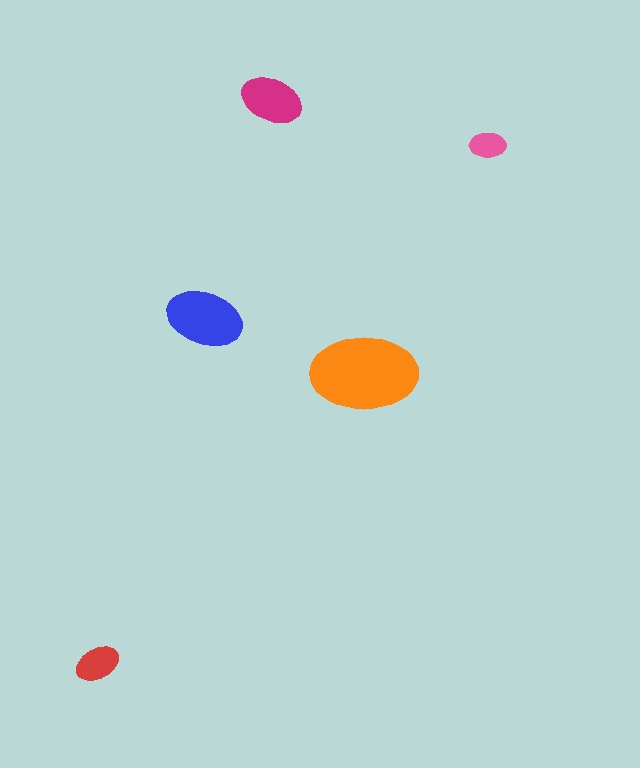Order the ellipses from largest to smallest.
the orange one, the blue one, the magenta one, the red one, the pink one.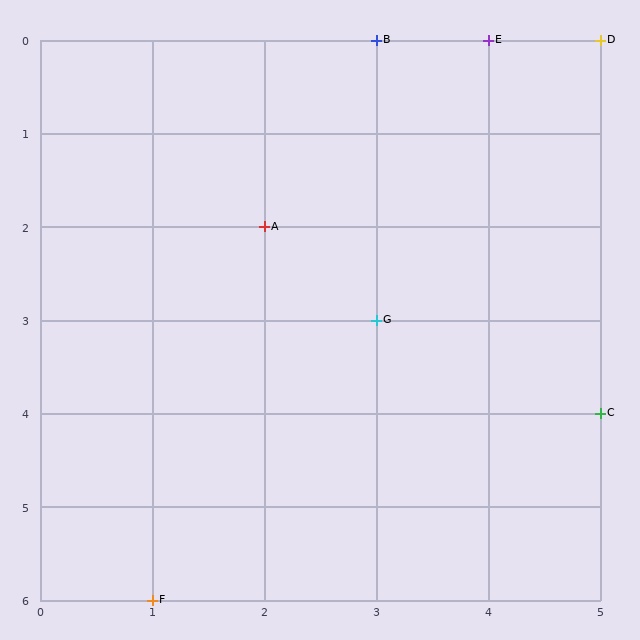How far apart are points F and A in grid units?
Points F and A are 1 column and 4 rows apart (about 4.1 grid units diagonally).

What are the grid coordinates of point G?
Point G is at grid coordinates (3, 3).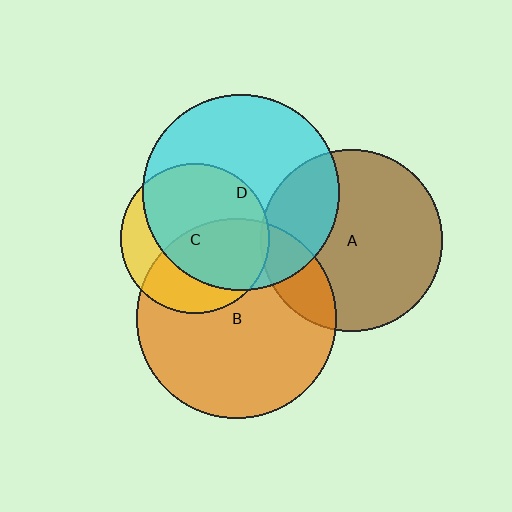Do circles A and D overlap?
Yes.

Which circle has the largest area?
Circle B (orange).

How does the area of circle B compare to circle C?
Approximately 1.8 times.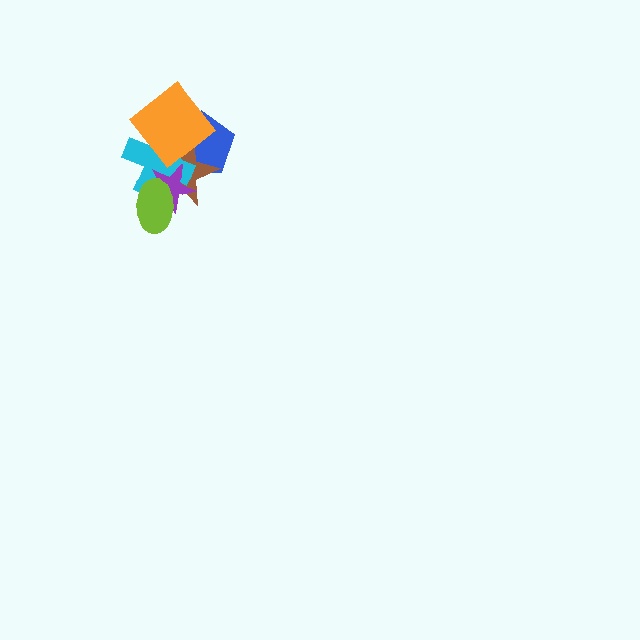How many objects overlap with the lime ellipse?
4 objects overlap with the lime ellipse.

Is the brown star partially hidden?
Yes, it is partially covered by another shape.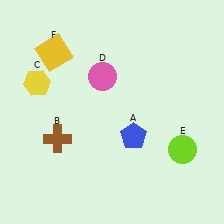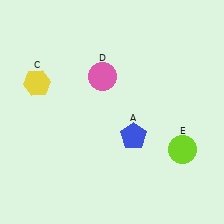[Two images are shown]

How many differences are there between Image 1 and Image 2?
There are 2 differences between the two images.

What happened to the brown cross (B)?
The brown cross (B) was removed in Image 2. It was in the bottom-left area of Image 1.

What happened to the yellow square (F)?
The yellow square (F) was removed in Image 2. It was in the top-left area of Image 1.